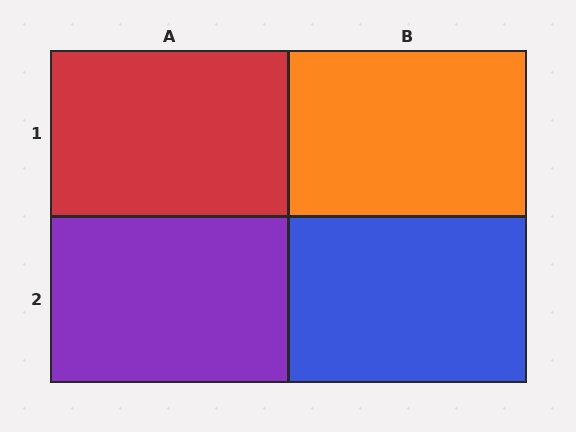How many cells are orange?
1 cell is orange.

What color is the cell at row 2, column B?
Blue.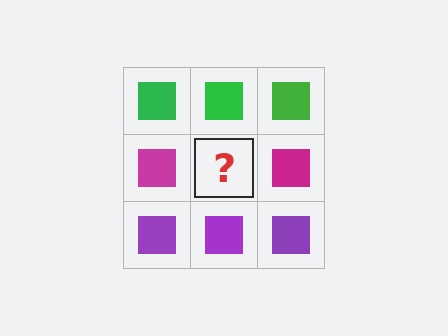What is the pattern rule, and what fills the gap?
The rule is that each row has a consistent color. The gap should be filled with a magenta square.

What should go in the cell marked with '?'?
The missing cell should contain a magenta square.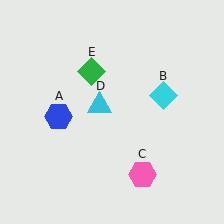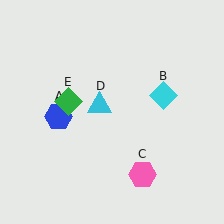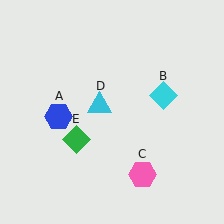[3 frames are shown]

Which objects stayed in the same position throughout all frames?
Blue hexagon (object A) and cyan diamond (object B) and pink hexagon (object C) and cyan triangle (object D) remained stationary.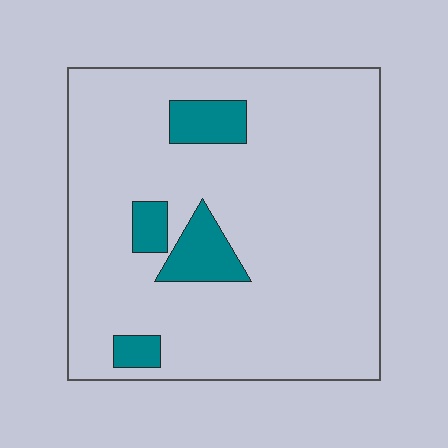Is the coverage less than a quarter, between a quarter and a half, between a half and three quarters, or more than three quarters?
Less than a quarter.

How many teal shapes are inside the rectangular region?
4.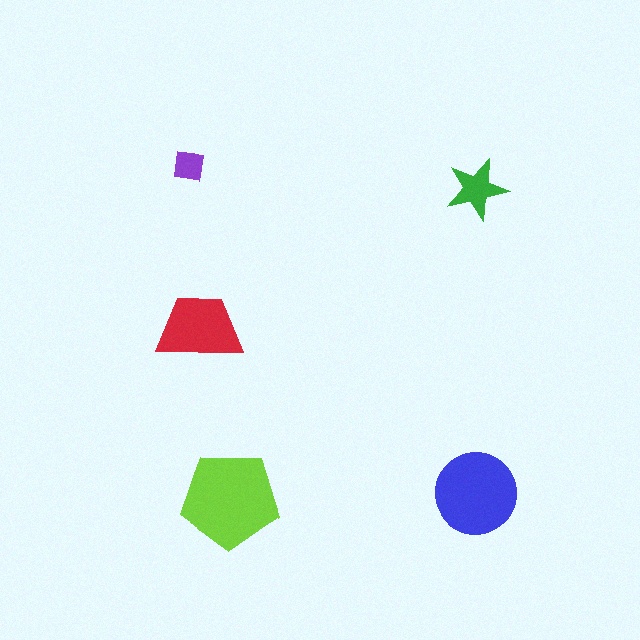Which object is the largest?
The lime pentagon.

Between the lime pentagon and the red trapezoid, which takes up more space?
The lime pentagon.